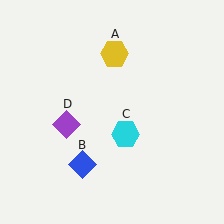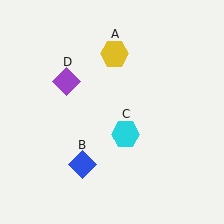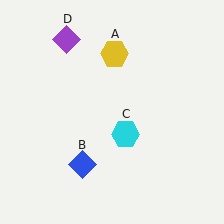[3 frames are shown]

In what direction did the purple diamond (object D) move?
The purple diamond (object D) moved up.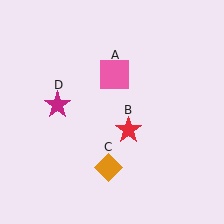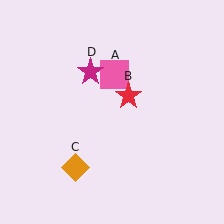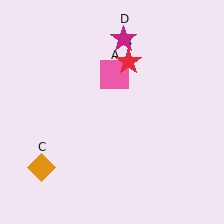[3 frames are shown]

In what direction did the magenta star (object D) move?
The magenta star (object D) moved up and to the right.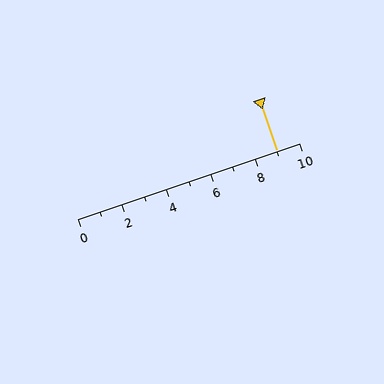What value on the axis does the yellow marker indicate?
The marker indicates approximately 9.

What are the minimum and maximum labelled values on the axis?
The axis runs from 0 to 10.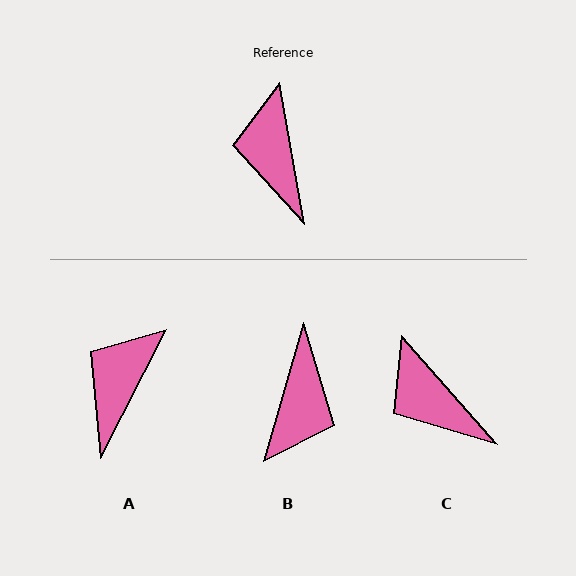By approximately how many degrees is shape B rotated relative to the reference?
Approximately 154 degrees counter-clockwise.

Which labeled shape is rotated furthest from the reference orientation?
B, about 154 degrees away.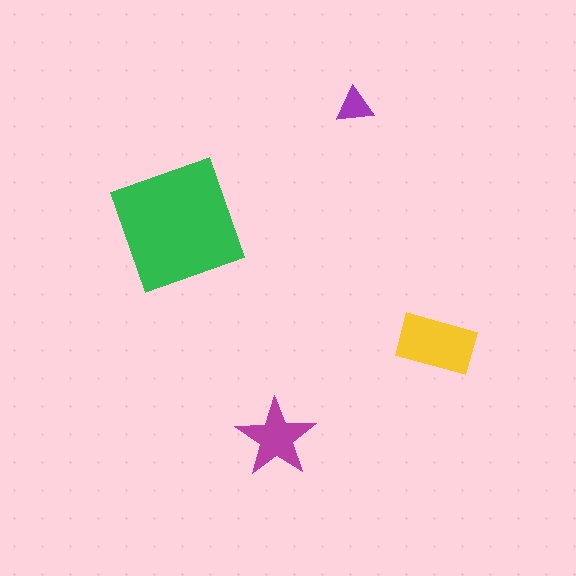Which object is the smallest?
The purple triangle.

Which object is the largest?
The green square.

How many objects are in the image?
There are 4 objects in the image.